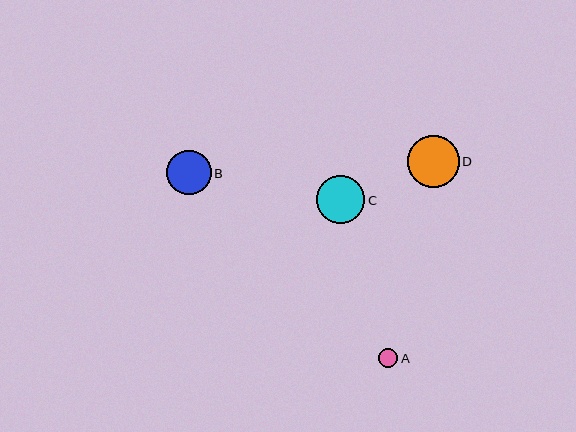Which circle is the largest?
Circle D is the largest with a size of approximately 52 pixels.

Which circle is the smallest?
Circle A is the smallest with a size of approximately 19 pixels.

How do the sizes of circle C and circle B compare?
Circle C and circle B are approximately the same size.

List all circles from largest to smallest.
From largest to smallest: D, C, B, A.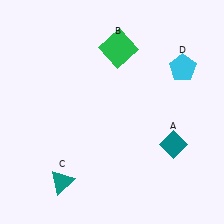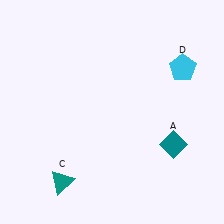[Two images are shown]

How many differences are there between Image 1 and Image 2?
There is 1 difference between the two images.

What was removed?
The green square (B) was removed in Image 2.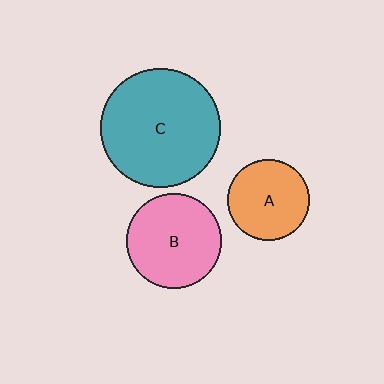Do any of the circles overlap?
No, none of the circles overlap.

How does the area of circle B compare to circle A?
Approximately 1.4 times.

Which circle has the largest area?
Circle C (teal).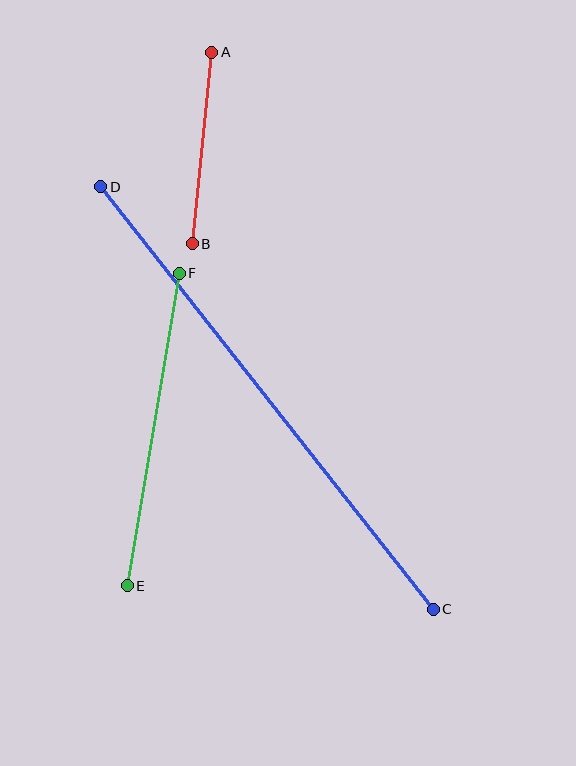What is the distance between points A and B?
The distance is approximately 193 pixels.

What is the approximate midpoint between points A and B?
The midpoint is at approximately (202, 148) pixels.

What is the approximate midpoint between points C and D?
The midpoint is at approximately (267, 398) pixels.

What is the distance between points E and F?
The distance is approximately 317 pixels.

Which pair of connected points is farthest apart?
Points C and D are farthest apart.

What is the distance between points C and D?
The distance is approximately 537 pixels.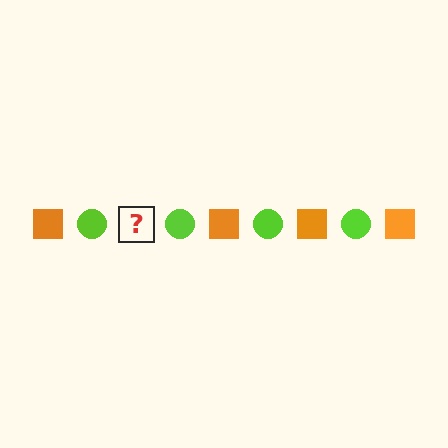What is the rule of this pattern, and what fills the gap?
The rule is that the pattern alternates between orange square and lime circle. The gap should be filled with an orange square.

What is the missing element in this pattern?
The missing element is an orange square.